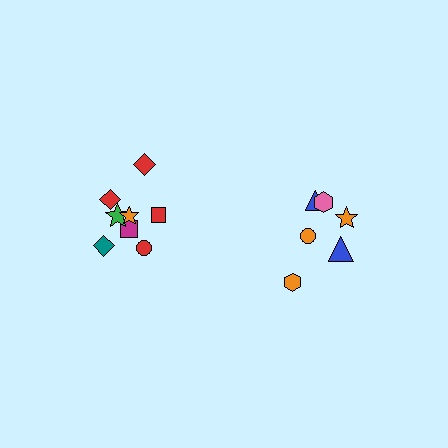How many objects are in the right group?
There are 6 objects.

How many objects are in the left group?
There are 8 objects.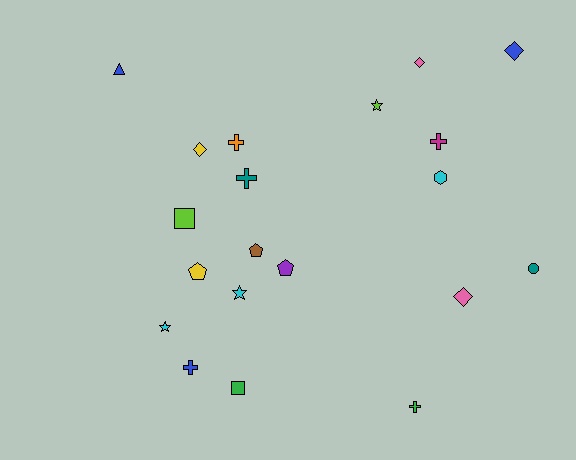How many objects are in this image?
There are 20 objects.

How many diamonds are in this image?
There are 4 diamonds.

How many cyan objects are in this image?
There are 3 cyan objects.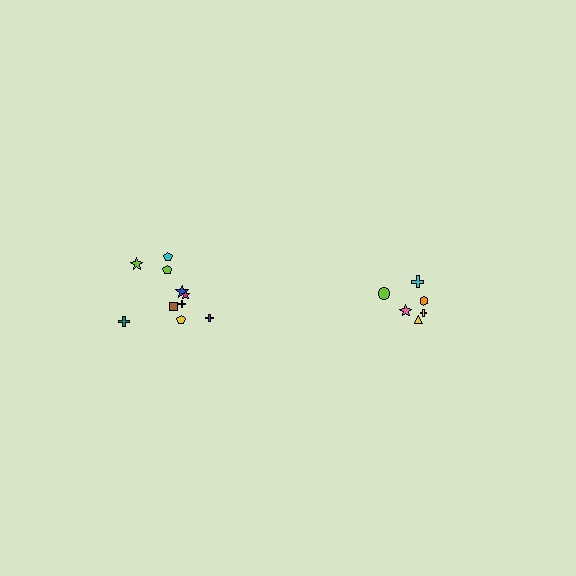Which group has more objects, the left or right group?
The left group.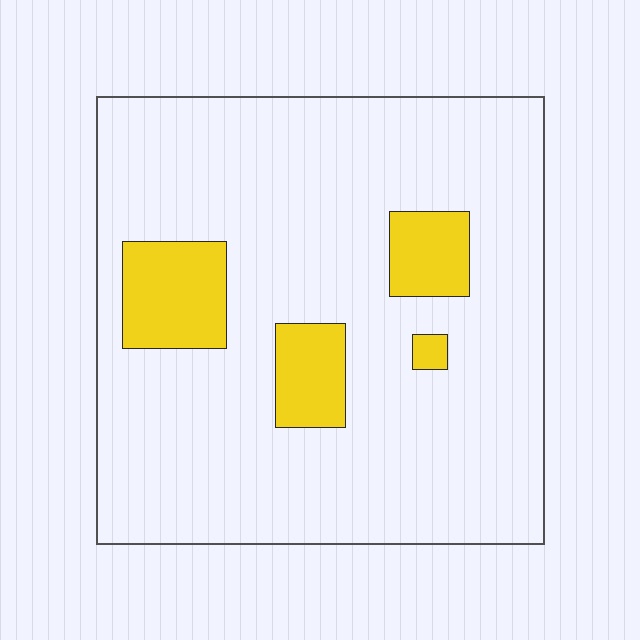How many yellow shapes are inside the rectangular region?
4.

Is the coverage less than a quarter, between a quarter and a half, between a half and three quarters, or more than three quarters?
Less than a quarter.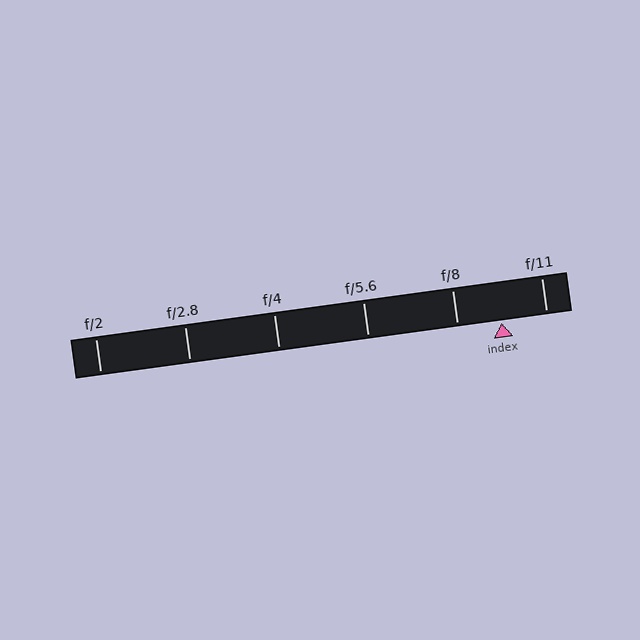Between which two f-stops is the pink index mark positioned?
The index mark is between f/8 and f/11.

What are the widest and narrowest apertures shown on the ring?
The widest aperture shown is f/2 and the narrowest is f/11.